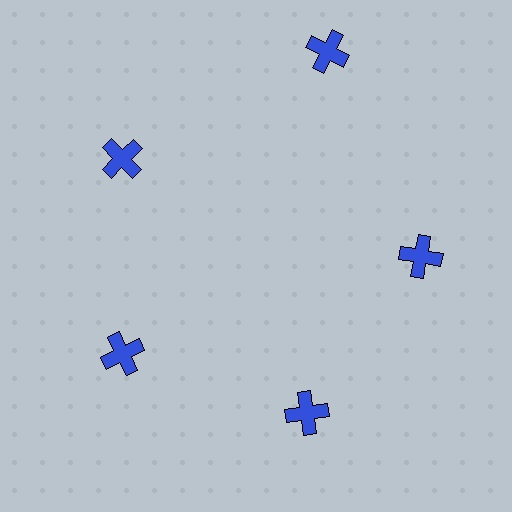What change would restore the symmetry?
The symmetry would be restored by moving it inward, back onto the ring so that all 5 crosses sit at equal angles and equal distance from the center.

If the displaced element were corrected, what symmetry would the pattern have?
It would have 5-fold rotational symmetry — the pattern would map onto itself every 72 degrees.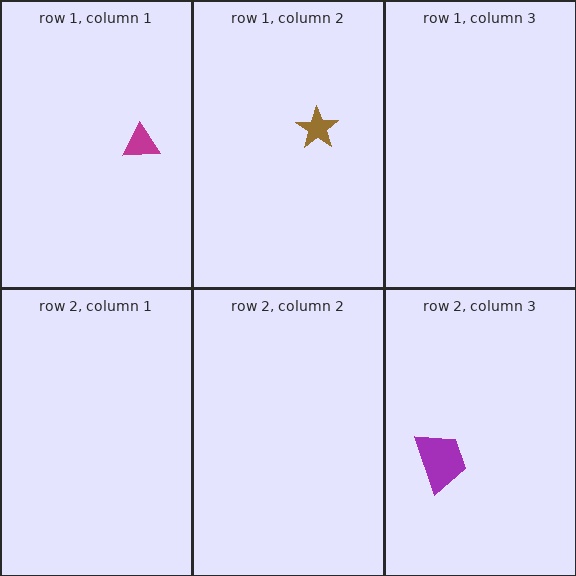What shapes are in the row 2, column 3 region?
The purple trapezoid.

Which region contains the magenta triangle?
The row 1, column 1 region.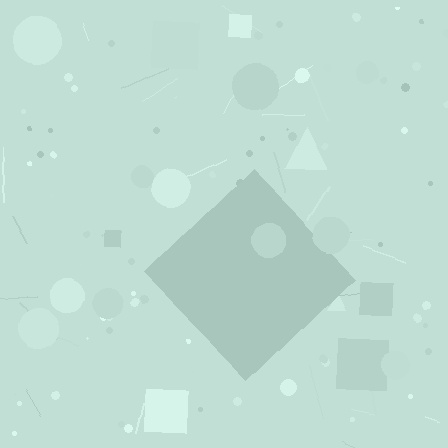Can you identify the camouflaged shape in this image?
The camouflaged shape is a diamond.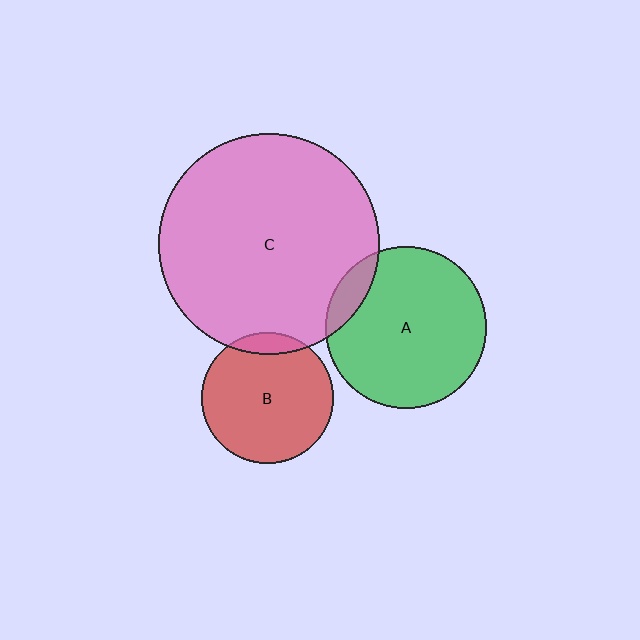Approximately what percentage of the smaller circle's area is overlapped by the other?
Approximately 10%.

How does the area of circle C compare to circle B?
Approximately 2.8 times.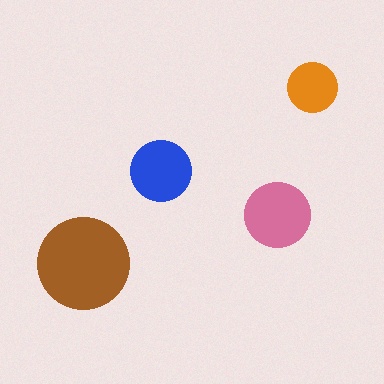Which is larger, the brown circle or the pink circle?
The brown one.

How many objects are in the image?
There are 4 objects in the image.